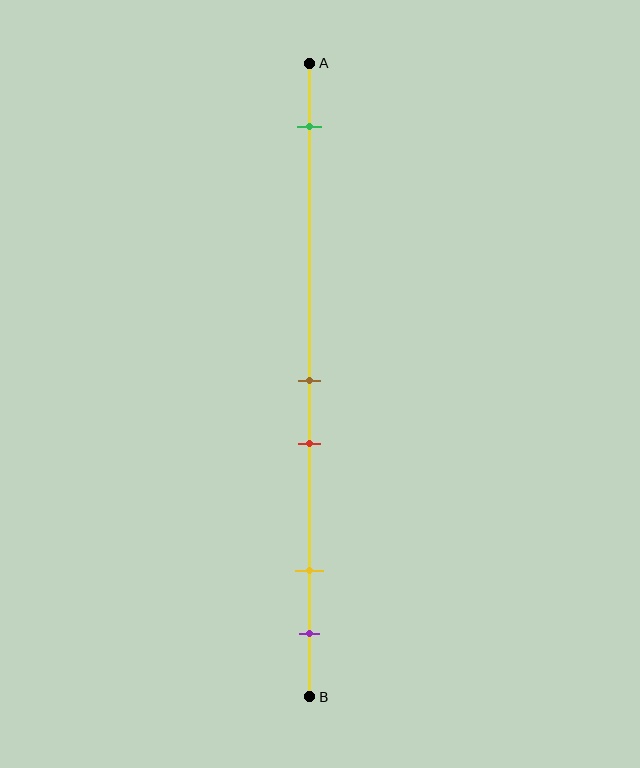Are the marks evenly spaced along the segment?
No, the marks are not evenly spaced.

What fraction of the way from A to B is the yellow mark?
The yellow mark is approximately 80% (0.8) of the way from A to B.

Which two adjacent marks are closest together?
The brown and red marks are the closest adjacent pair.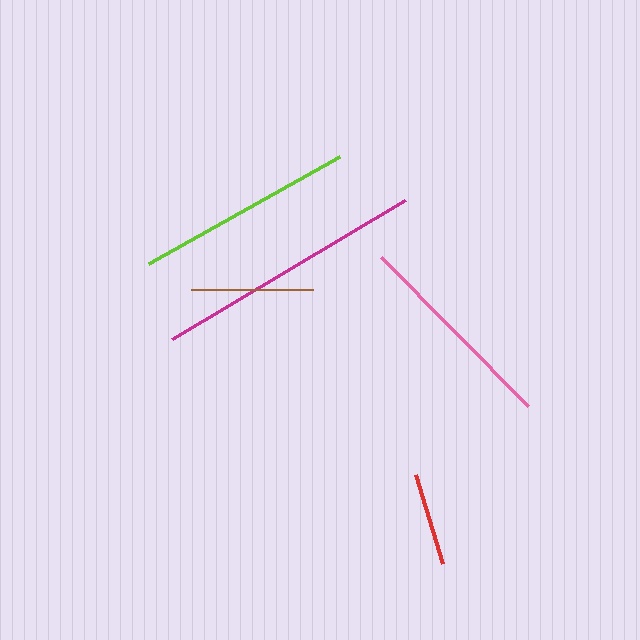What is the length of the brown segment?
The brown segment is approximately 122 pixels long.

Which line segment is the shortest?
The red line is the shortest at approximately 93 pixels.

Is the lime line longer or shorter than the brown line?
The lime line is longer than the brown line.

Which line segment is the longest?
The magenta line is the longest at approximately 272 pixels.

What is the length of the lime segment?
The lime segment is approximately 219 pixels long.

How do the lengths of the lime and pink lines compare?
The lime and pink lines are approximately the same length.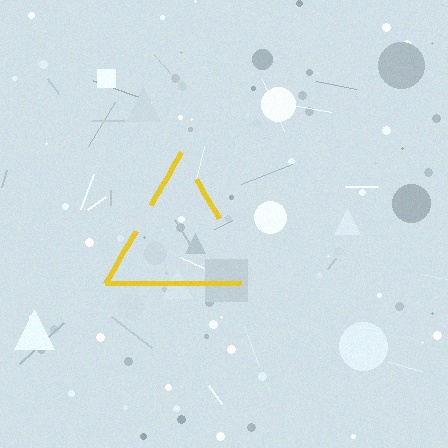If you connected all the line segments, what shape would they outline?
They would outline a triangle.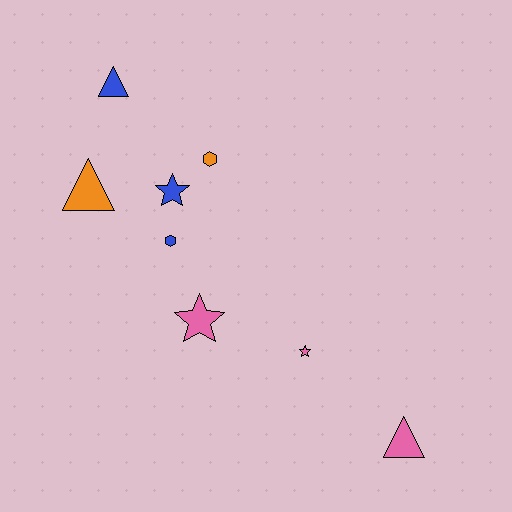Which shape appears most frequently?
Triangle, with 3 objects.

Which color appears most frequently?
Pink, with 3 objects.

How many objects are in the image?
There are 8 objects.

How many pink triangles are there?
There is 1 pink triangle.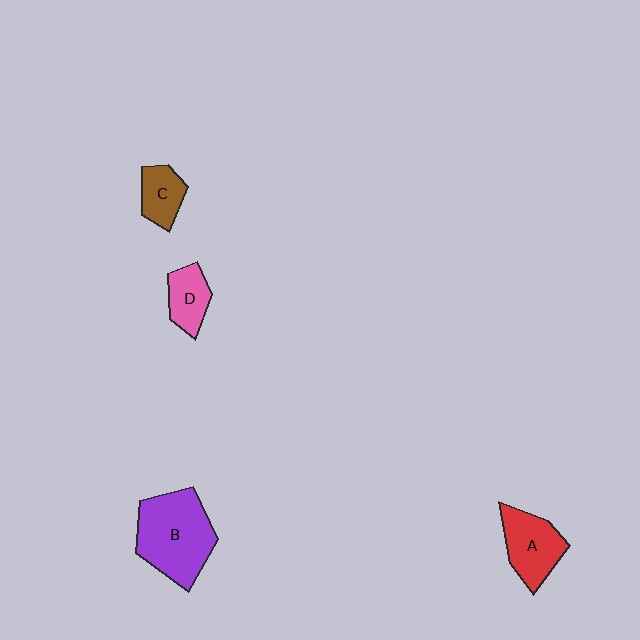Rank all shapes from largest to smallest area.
From largest to smallest: B (purple), A (red), D (pink), C (brown).